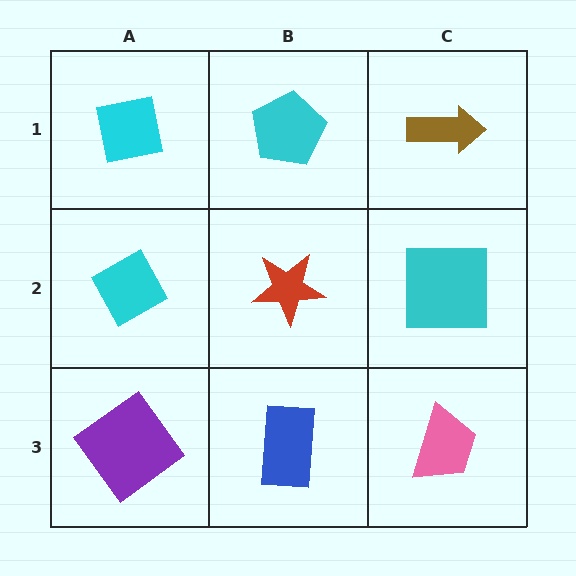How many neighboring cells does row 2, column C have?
3.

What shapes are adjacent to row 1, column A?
A cyan diamond (row 2, column A), a cyan pentagon (row 1, column B).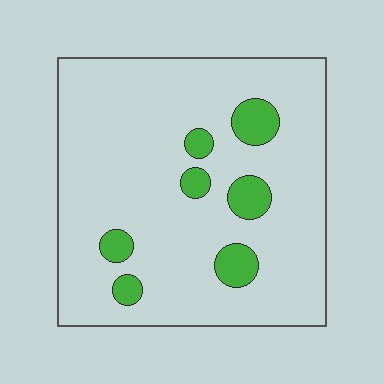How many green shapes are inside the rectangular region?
7.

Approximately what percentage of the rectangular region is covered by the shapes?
Approximately 10%.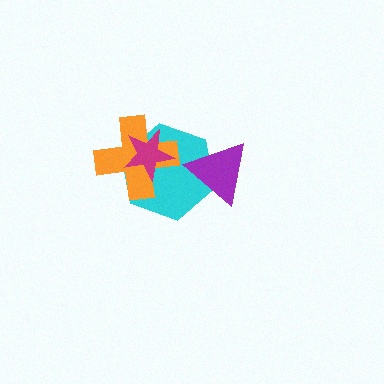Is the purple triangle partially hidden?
No, no other shape covers it.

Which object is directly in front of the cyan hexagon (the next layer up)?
The orange cross is directly in front of the cyan hexagon.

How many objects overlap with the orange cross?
2 objects overlap with the orange cross.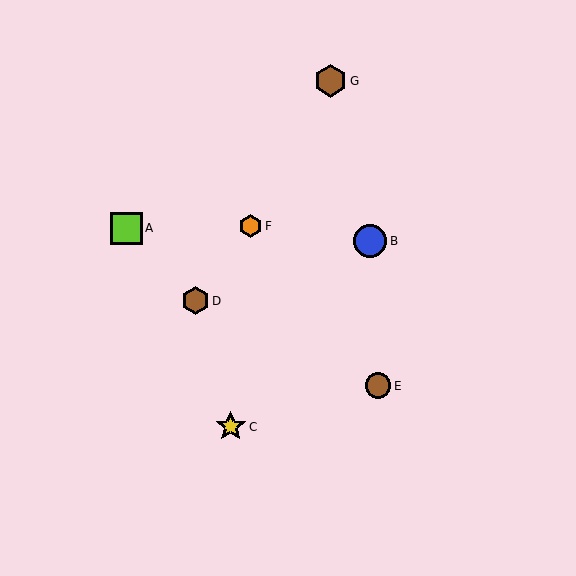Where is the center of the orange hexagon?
The center of the orange hexagon is at (251, 226).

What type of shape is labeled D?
Shape D is a brown hexagon.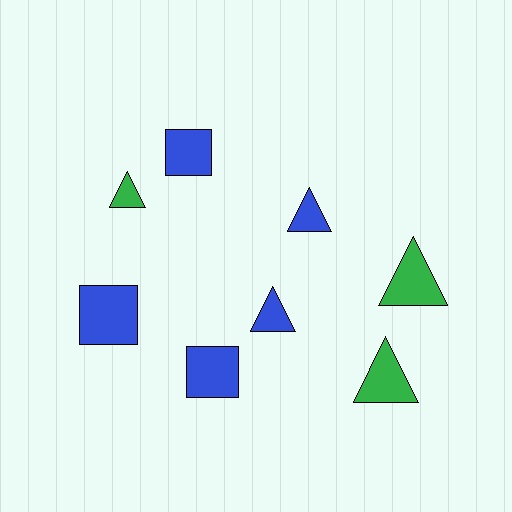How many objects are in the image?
There are 8 objects.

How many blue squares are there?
There are 3 blue squares.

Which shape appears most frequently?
Triangle, with 5 objects.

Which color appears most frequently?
Blue, with 5 objects.